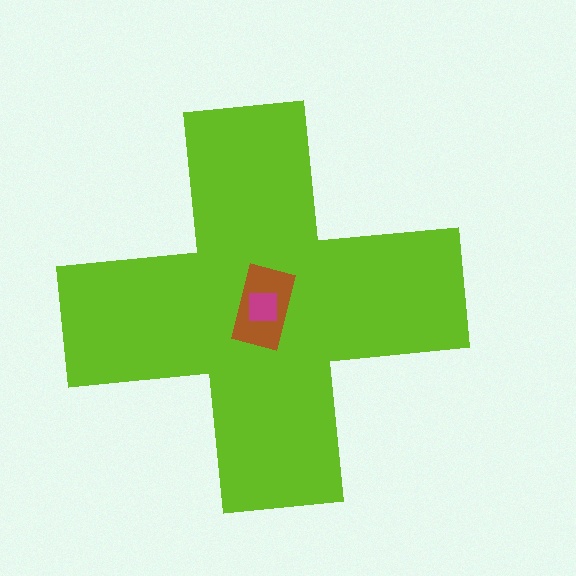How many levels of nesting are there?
3.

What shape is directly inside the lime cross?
The brown rectangle.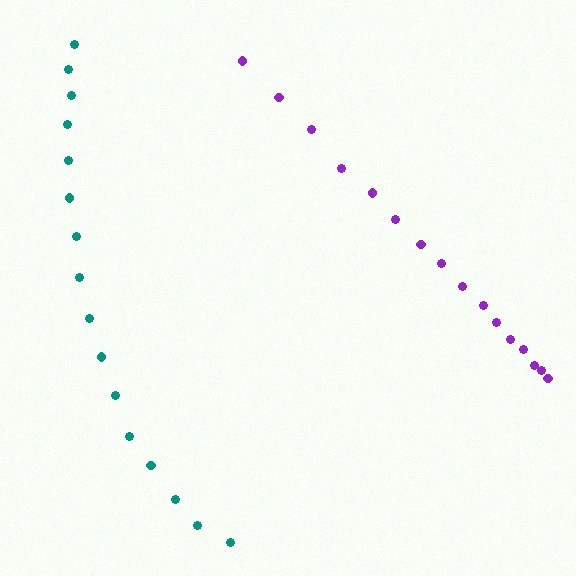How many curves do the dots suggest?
There are 2 distinct paths.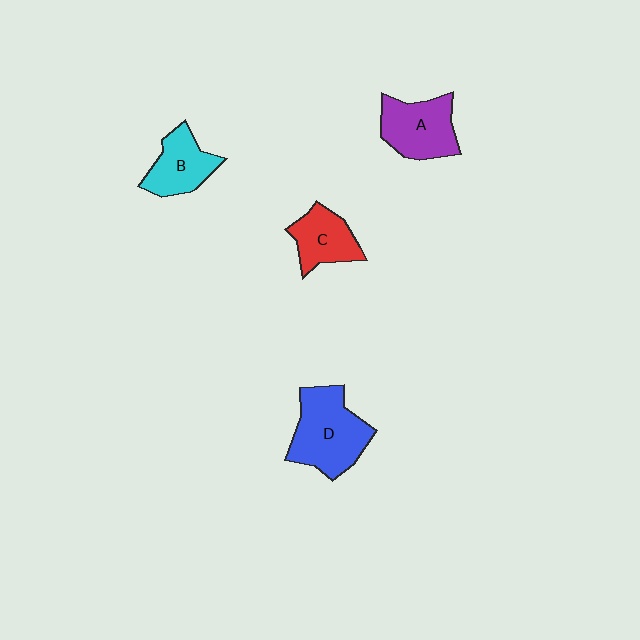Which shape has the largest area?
Shape D (blue).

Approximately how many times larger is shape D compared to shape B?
Approximately 1.6 times.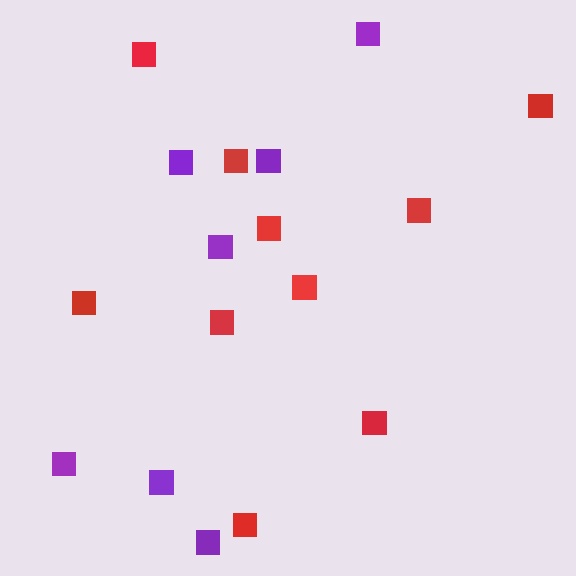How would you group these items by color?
There are 2 groups: one group of red squares (10) and one group of purple squares (7).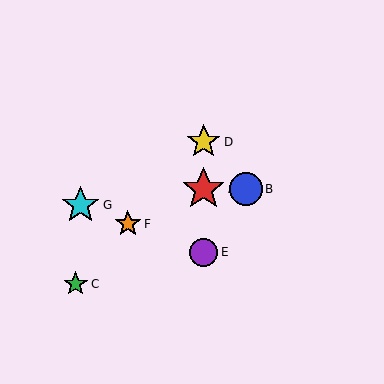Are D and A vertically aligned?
Yes, both are at x≈204.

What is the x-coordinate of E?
Object E is at x≈204.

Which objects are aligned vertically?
Objects A, D, E are aligned vertically.